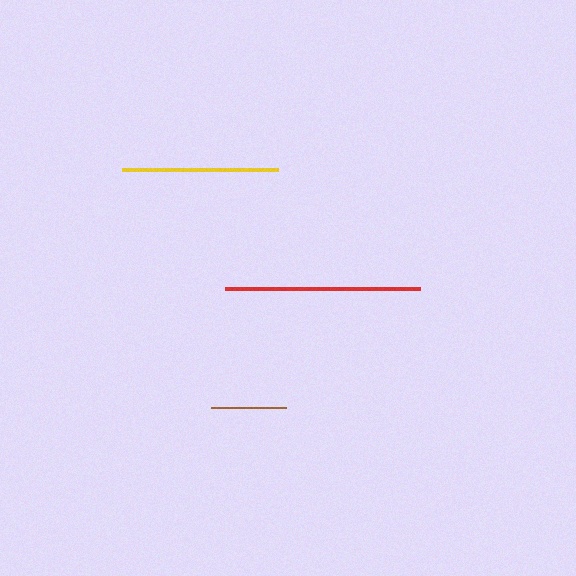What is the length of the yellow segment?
The yellow segment is approximately 156 pixels long.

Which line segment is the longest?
The red line is the longest at approximately 194 pixels.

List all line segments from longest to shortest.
From longest to shortest: red, yellow, brown.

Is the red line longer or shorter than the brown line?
The red line is longer than the brown line.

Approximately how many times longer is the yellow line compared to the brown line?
The yellow line is approximately 2.1 times the length of the brown line.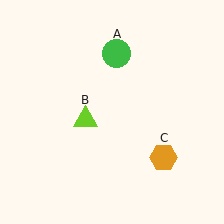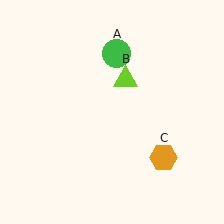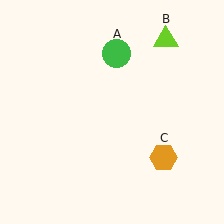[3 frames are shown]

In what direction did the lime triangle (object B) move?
The lime triangle (object B) moved up and to the right.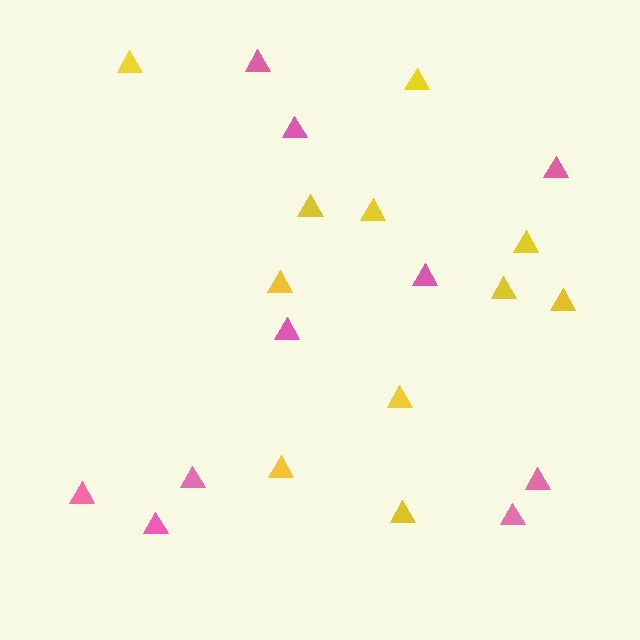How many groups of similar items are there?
There are 2 groups: one group of pink triangles (10) and one group of yellow triangles (11).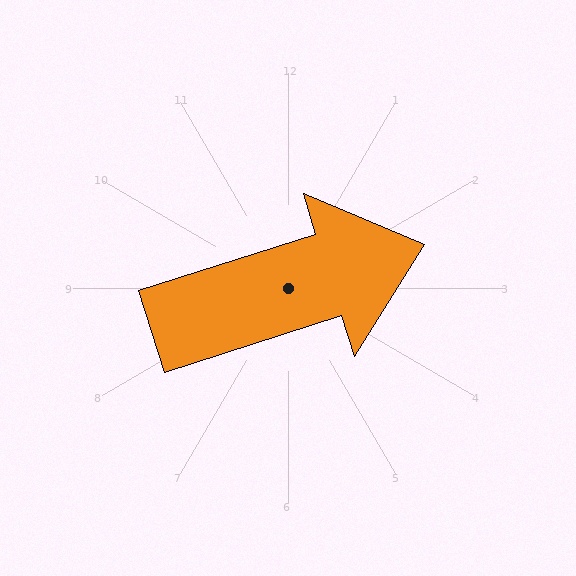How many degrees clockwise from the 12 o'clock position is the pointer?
Approximately 72 degrees.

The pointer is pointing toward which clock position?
Roughly 2 o'clock.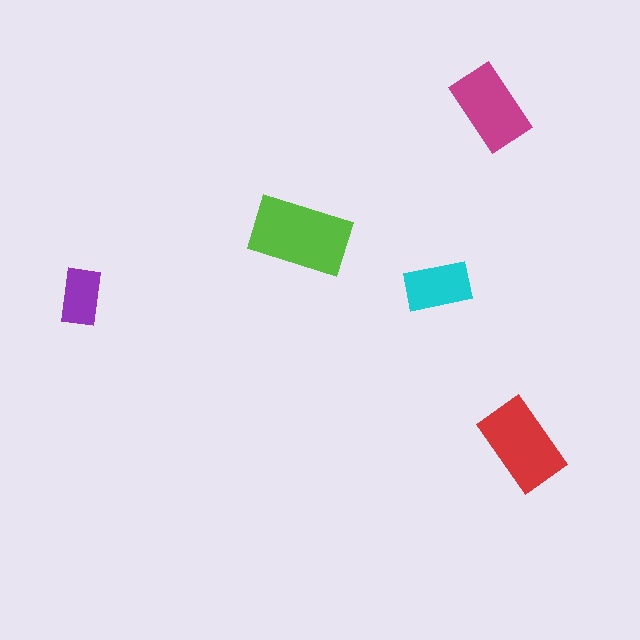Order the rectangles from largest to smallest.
the lime one, the red one, the magenta one, the cyan one, the purple one.